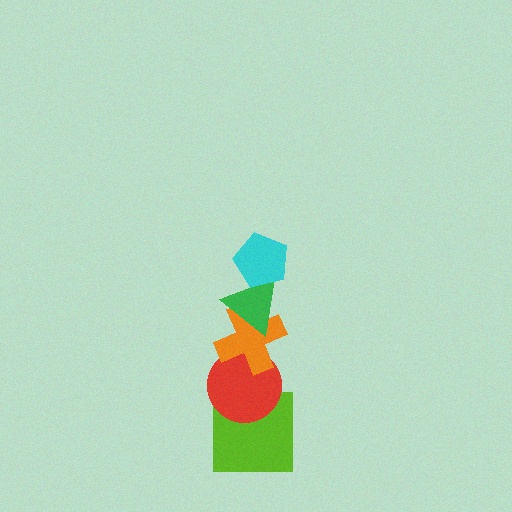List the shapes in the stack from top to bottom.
From top to bottom: the cyan pentagon, the green triangle, the orange cross, the red circle, the lime square.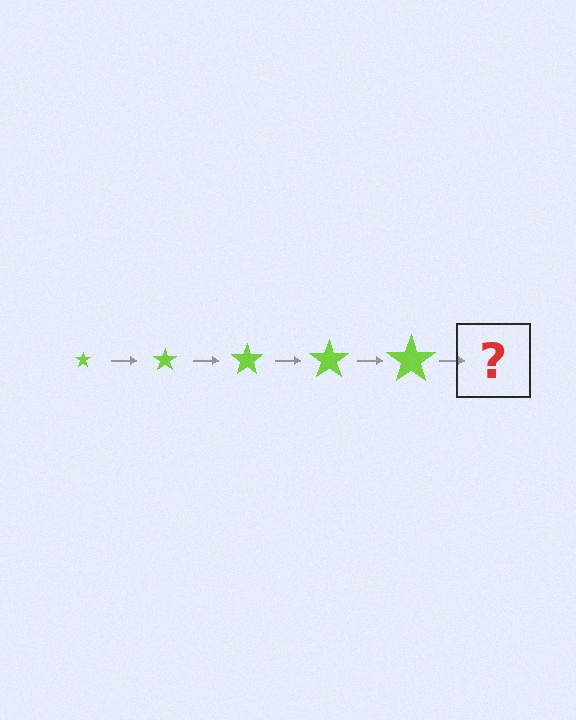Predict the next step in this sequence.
The next step is a lime star, larger than the previous one.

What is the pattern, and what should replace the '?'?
The pattern is that the star gets progressively larger each step. The '?' should be a lime star, larger than the previous one.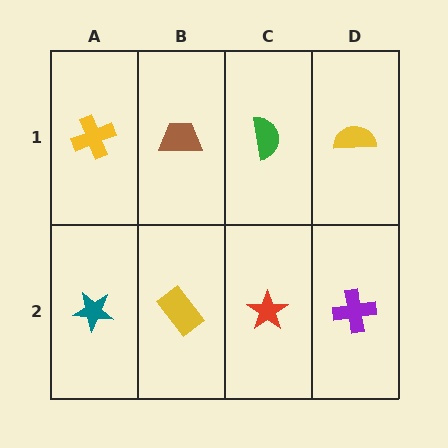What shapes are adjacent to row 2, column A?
A yellow cross (row 1, column A), a yellow rectangle (row 2, column B).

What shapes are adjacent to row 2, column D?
A yellow semicircle (row 1, column D), a red star (row 2, column C).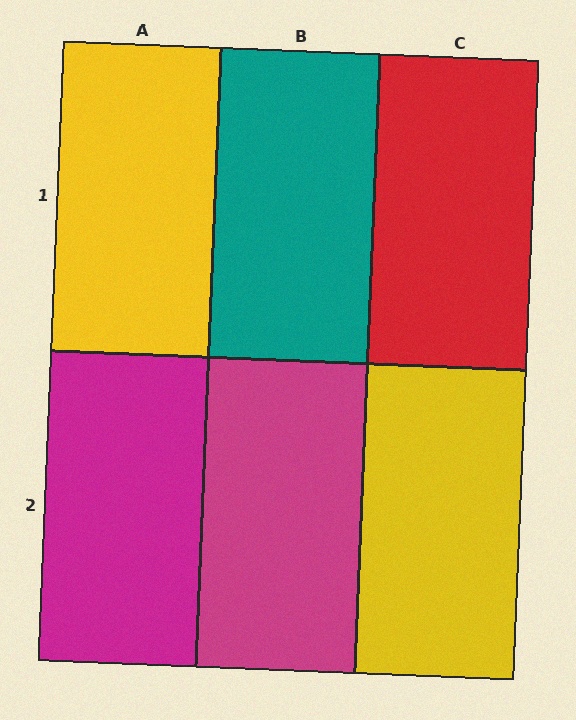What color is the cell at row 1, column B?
Teal.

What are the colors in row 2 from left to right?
Magenta, magenta, yellow.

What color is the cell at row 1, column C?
Red.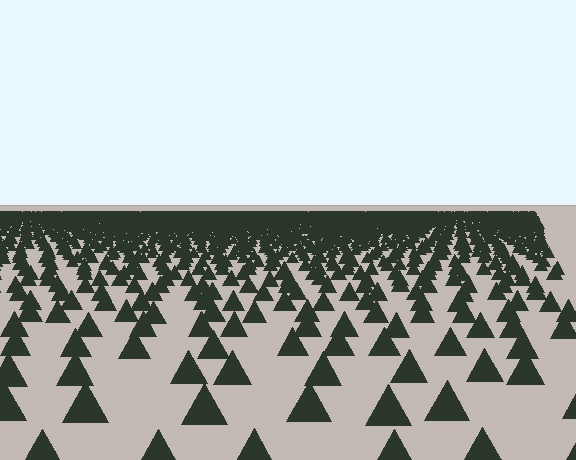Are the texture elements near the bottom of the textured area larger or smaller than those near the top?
Larger. Near the bottom, elements are closer to the viewer and appear at a bigger on-screen size.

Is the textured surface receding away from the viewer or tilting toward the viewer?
The surface is receding away from the viewer. Texture elements get smaller and denser toward the top.